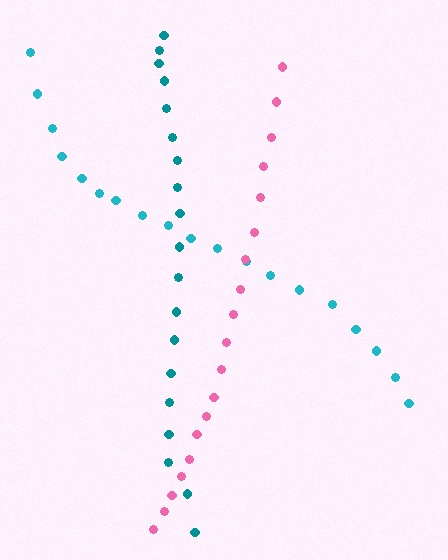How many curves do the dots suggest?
There are 3 distinct paths.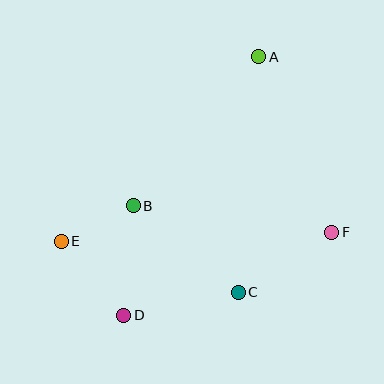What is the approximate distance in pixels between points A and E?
The distance between A and E is approximately 270 pixels.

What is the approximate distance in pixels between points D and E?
The distance between D and E is approximately 97 pixels.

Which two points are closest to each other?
Points B and E are closest to each other.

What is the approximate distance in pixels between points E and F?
The distance between E and F is approximately 271 pixels.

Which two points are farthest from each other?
Points A and D are farthest from each other.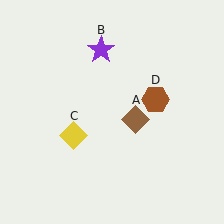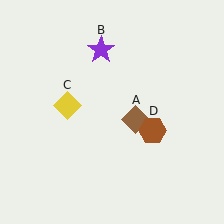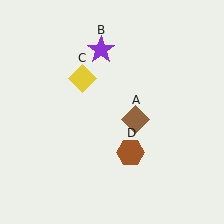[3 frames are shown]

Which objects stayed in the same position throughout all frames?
Brown diamond (object A) and purple star (object B) remained stationary.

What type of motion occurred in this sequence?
The yellow diamond (object C), brown hexagon (object D) rotated clockwise around the center of the scene.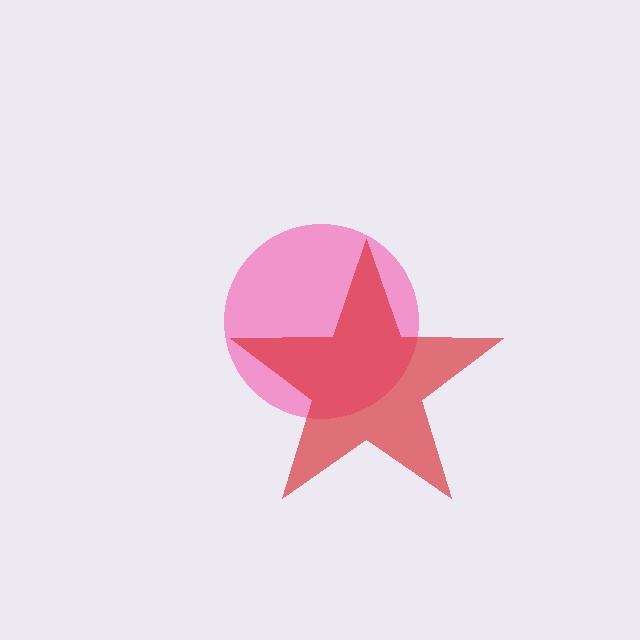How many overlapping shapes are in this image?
There are 2 overlapping shapes in the image.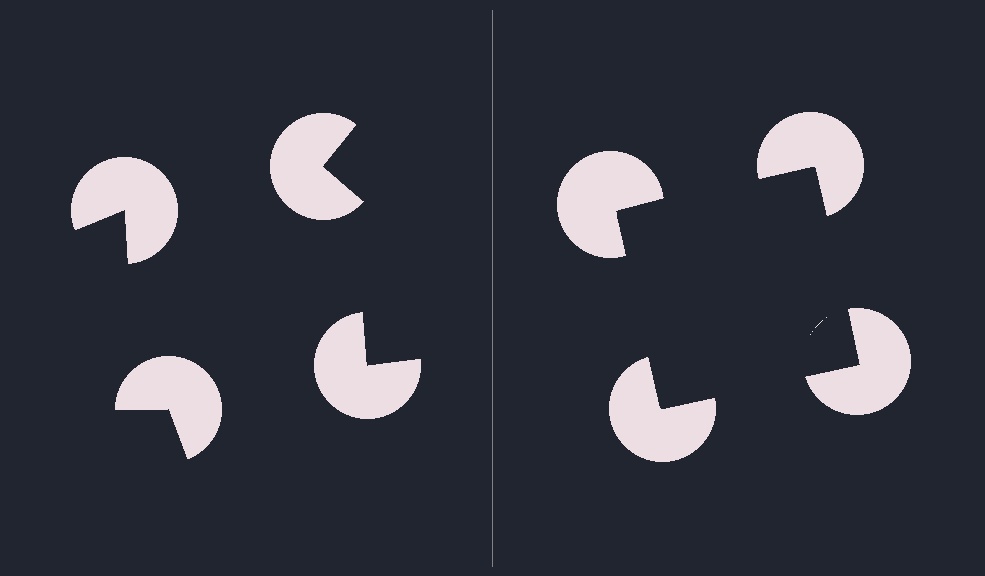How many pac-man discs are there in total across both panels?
8 — 4 on each side.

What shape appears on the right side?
An illusory square.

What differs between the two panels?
The pac-man discs are positioned identically on both sides; only the wedge orientations differ. On the right they align to a square; on the left they are misaligned.